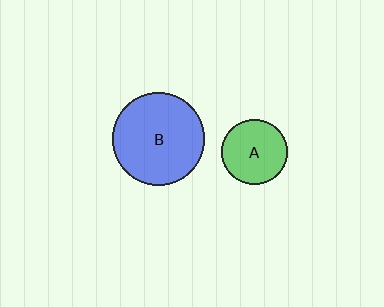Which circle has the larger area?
Circle B (blue).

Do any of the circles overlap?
No, none of the circles overlap.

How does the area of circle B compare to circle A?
Approximately 2.0 times.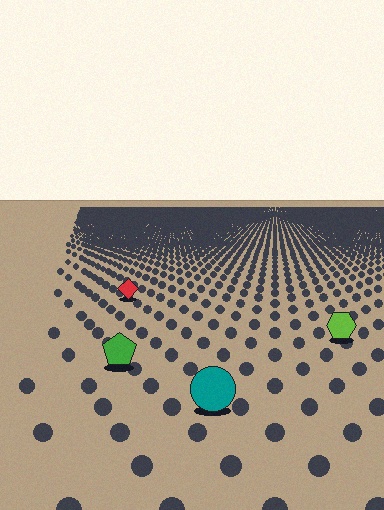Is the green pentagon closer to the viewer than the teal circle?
No. The teal circle is closer — you can tell from the texture gradient: the ground texture is coarser near it.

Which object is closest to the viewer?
The teal circle is closest. The texture marks near it are larger and more spread out.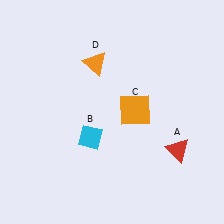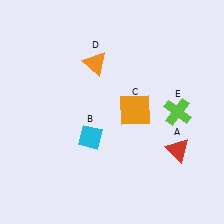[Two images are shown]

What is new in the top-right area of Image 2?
A lime cross (E) was added in the top-right area of Image 2.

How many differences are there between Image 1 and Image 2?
There is 1 difference between the two images.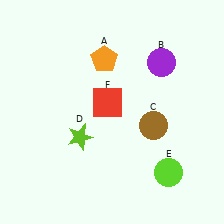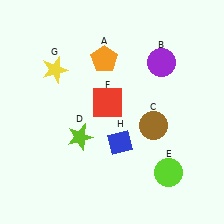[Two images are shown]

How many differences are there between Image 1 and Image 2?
There are 2 differences between the two images.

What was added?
A yellow star (G), a blue diamond (H) were added in Image 2.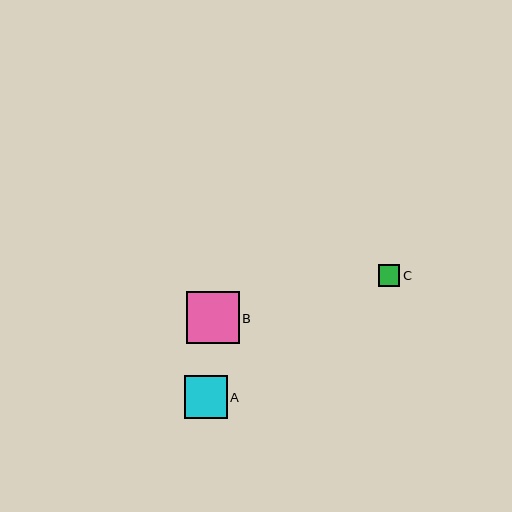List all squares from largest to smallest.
From largest to smallest: B, A, C.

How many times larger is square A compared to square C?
Square A is approximately 2.0 times the size of square C.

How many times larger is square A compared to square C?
Square A is approximately 2.0 times the size of square C.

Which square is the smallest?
Square C is the smallest with a size of approximately 21 pixels.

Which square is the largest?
Square B is the largest with a size of approximately 53 pixels.